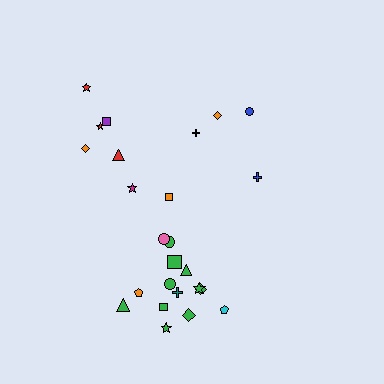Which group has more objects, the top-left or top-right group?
The top-left group.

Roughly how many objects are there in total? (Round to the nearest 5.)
Roughly 25 objects in total.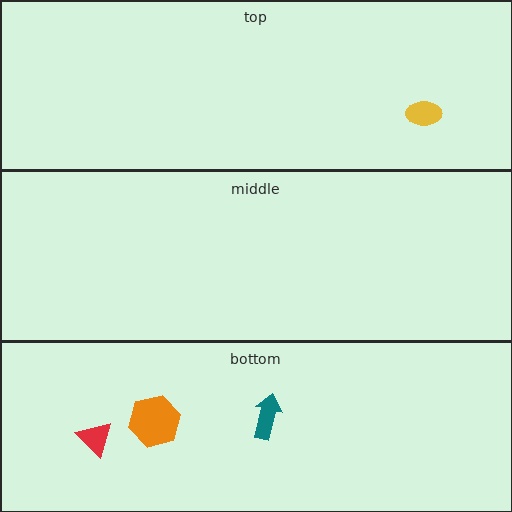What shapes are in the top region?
The yellow ellipse.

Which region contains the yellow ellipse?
The top region.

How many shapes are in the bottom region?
3.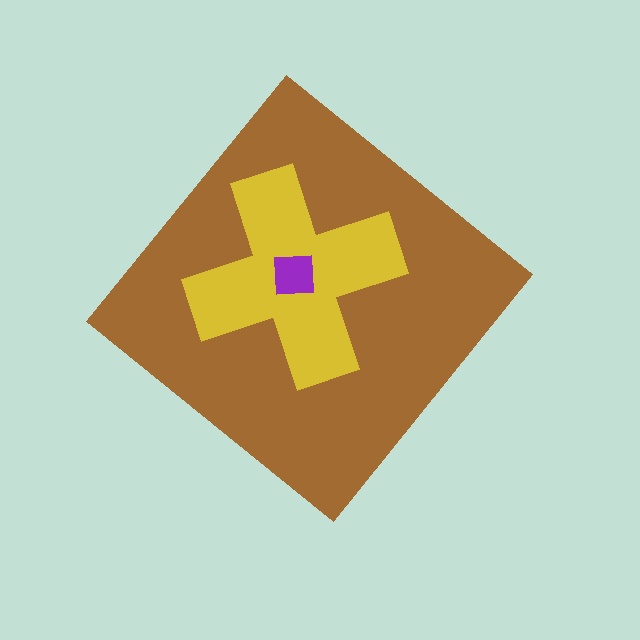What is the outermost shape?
The brown diamond.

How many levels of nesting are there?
3.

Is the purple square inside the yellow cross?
Yes.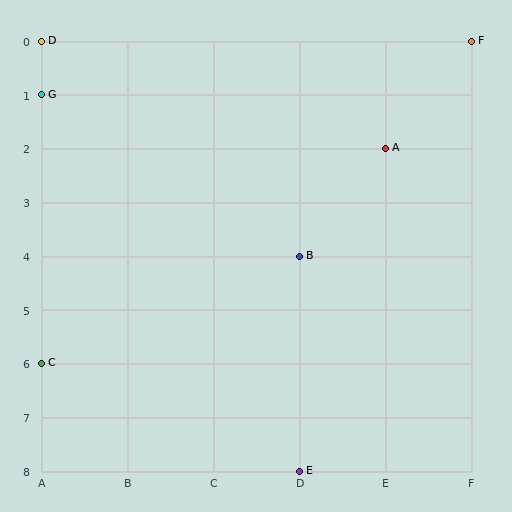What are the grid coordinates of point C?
Point C is at grid coordinates (A, 6).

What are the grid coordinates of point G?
Point G is at grid coordinates (A, 1).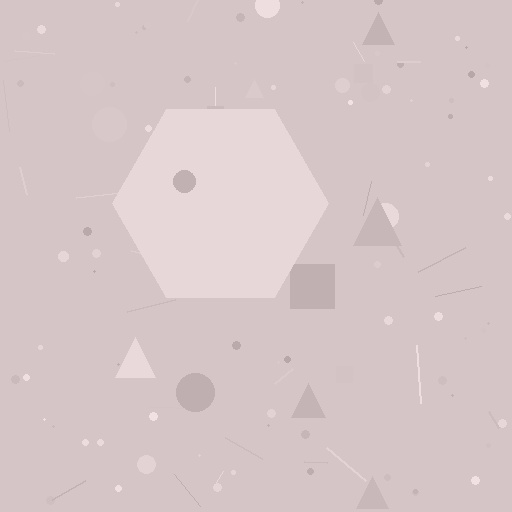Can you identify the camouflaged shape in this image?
The camouflaged shape is a hexagon.